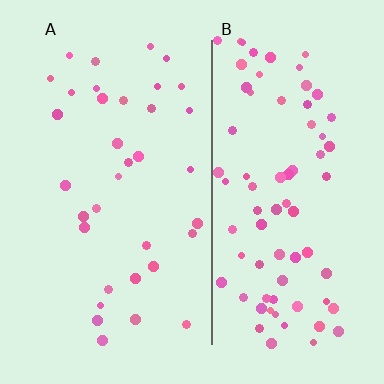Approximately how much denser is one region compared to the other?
Approximately 2.2× — region B over region A.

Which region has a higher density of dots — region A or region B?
B (the right).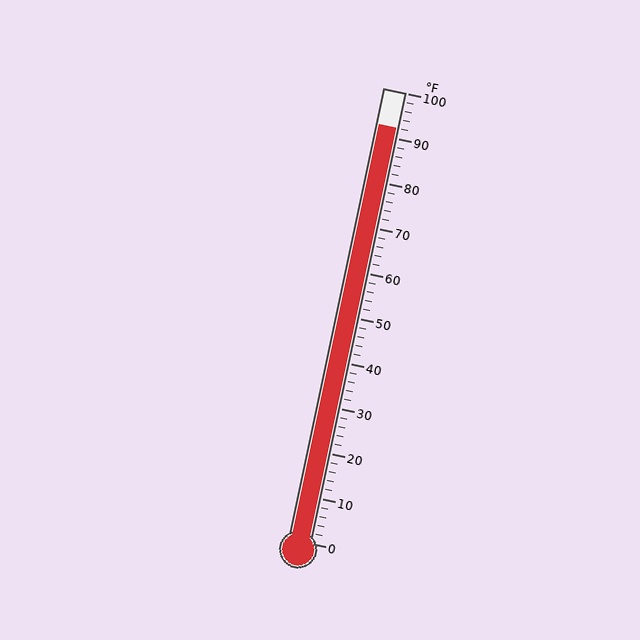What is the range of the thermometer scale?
The thermometer scale ranges from 0°F to 100°F.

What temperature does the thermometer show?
The thermometer shows approximately 92°F.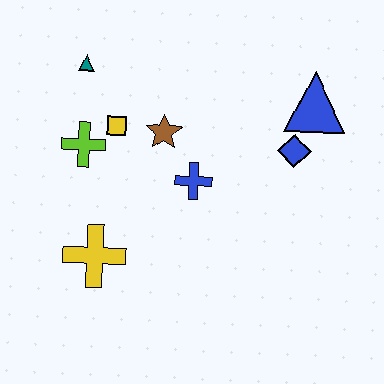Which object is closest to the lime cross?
The yellow square is closest to the lime cross.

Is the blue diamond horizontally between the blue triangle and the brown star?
Yes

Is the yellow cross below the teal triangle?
Yes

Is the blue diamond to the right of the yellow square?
Yes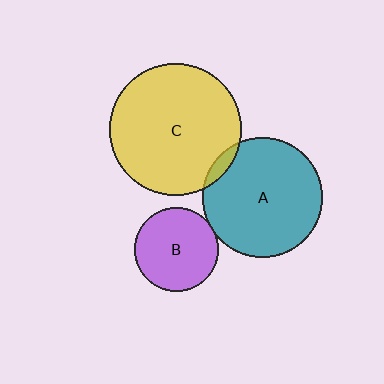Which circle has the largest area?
Circle C (yellow).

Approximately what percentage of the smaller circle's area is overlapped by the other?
Approximately 5%.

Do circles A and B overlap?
Yes.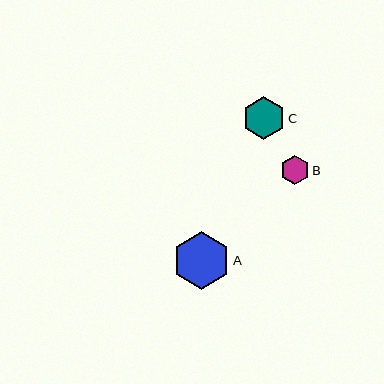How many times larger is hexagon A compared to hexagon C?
Hexagon A is approximately 1.3 times the size of hexagon C.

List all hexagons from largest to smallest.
From largest to smallest: A, C, B.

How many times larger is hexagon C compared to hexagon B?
Hexagon C is approximately 1.5 times the size of hexagon B.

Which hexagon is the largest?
Hexagon A is the largest with a size of approximately 57 pixels.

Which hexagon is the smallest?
Hexagon B is the smallest with a size of approximately 29 pixels.